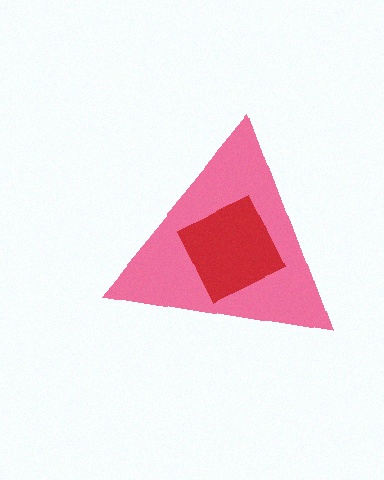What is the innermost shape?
The red square.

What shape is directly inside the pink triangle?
The red square.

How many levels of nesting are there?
2.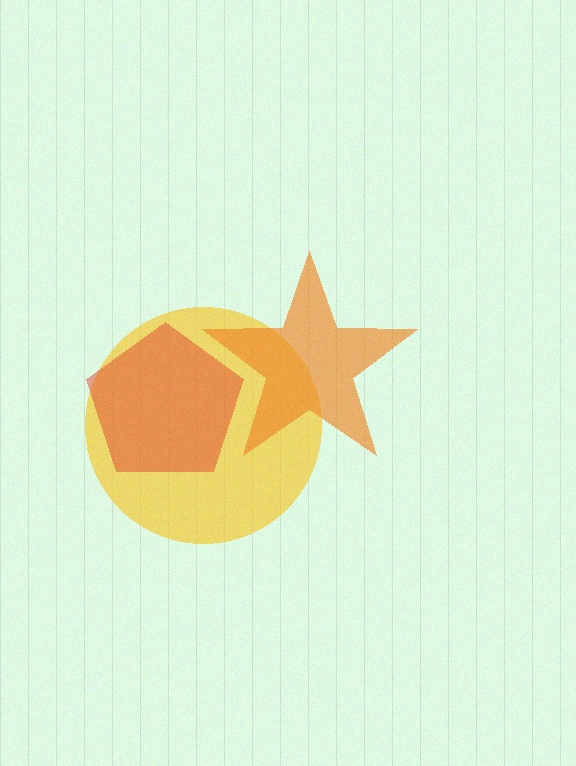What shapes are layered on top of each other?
The layered shapes are: a yellow circle, an orange star, a red pentagon.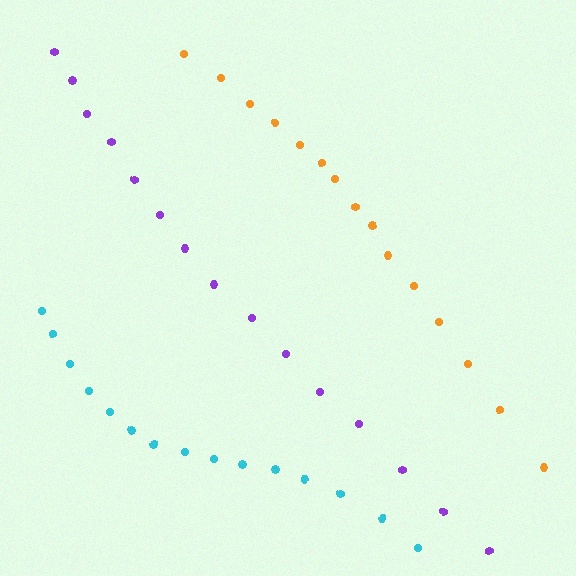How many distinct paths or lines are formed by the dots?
There are 3 distinct paths.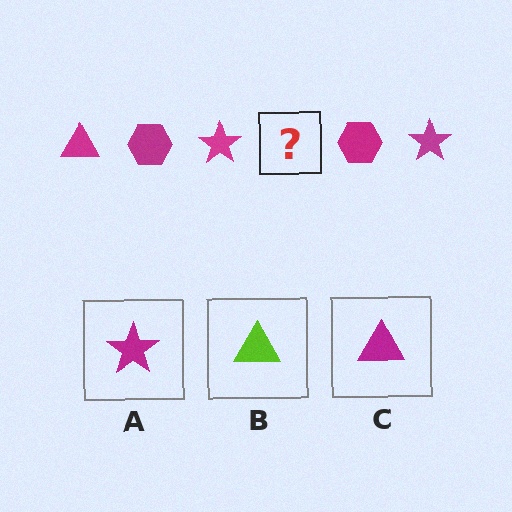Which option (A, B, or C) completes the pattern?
C.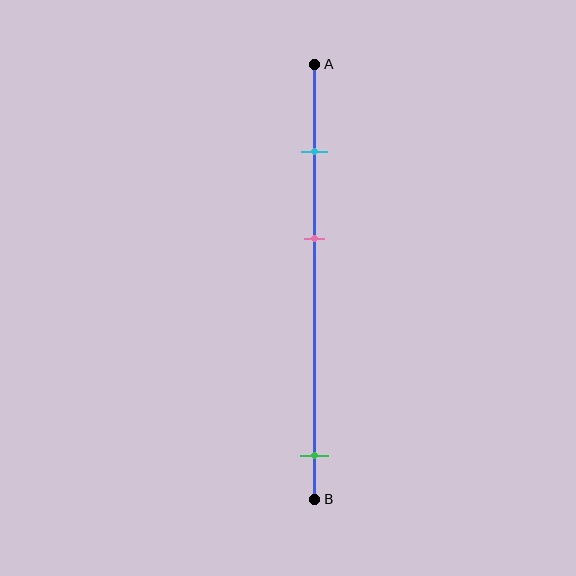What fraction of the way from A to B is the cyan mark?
The cyan mark is approximately 20% (0.2) of the way from A to B.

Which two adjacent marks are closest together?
The cyan and pink marks are the closest adjacent pair.